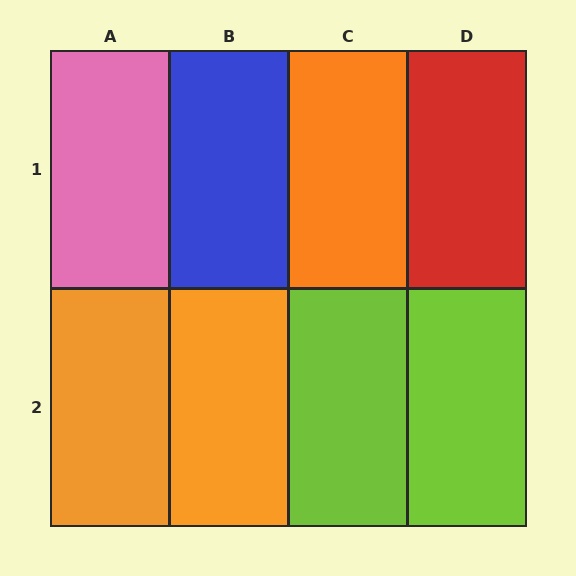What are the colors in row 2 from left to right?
Orange, orange, lime, lime.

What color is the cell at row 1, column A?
Pink.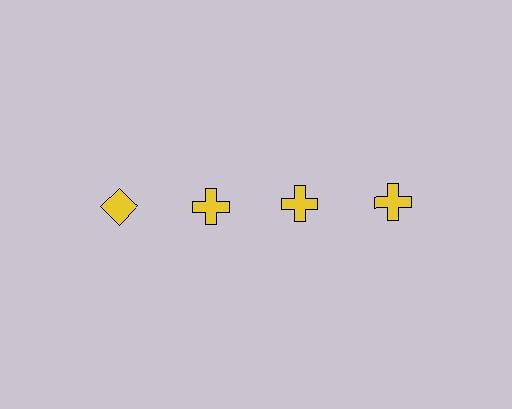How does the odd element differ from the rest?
It has a different shape: diamond instead of cross.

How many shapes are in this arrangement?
There are 4 shapes arranged in a grid pattern.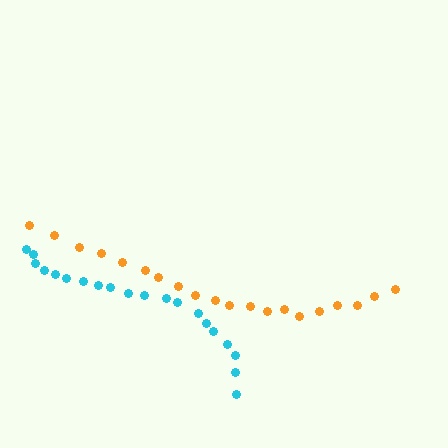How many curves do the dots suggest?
There are 2 distinct paths.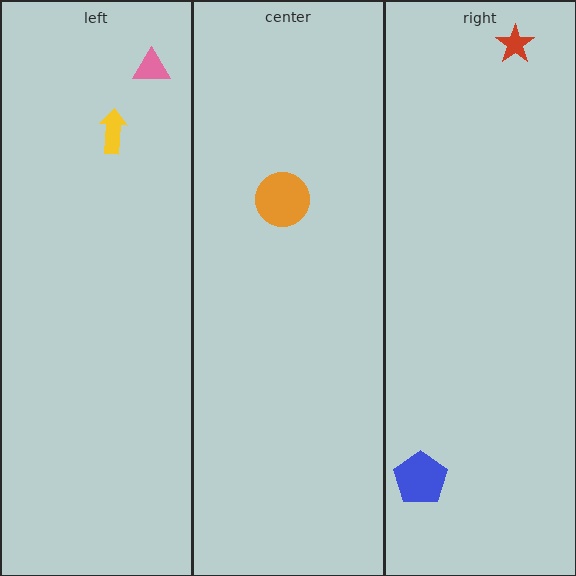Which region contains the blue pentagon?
The right region.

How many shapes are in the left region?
2.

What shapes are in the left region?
The pink triangle, the yellow arrow.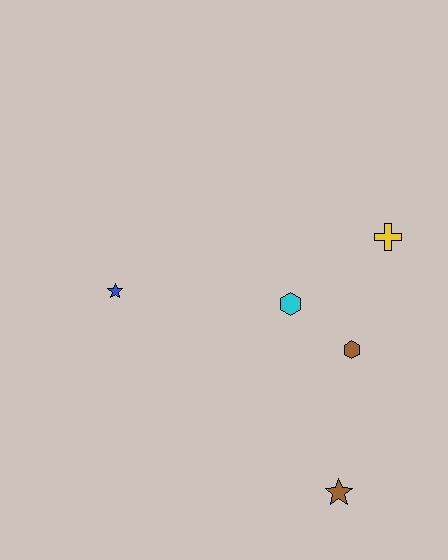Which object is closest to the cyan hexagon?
The brown hexagon is closest to the cyan hexagon.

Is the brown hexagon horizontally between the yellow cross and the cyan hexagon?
Yes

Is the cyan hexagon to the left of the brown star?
Yes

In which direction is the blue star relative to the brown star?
The blue star is to the left of the brown star.